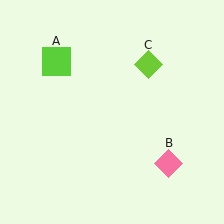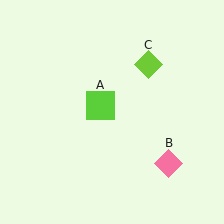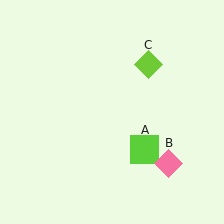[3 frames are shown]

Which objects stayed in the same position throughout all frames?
Pink diamond (object B) and lime diamond (object C) remained stationary.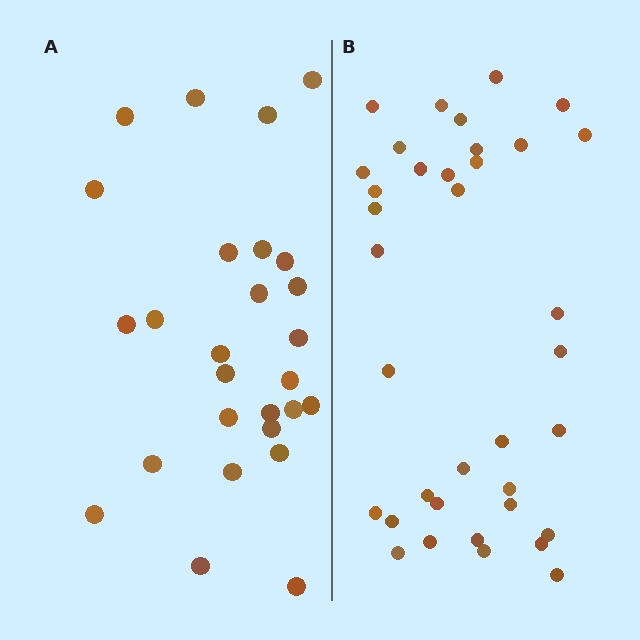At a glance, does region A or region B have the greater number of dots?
Region B (the right region) has more dots.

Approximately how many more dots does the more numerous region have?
Region B has roughly 8 or so more dots than region A.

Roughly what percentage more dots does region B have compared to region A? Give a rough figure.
About 35% more.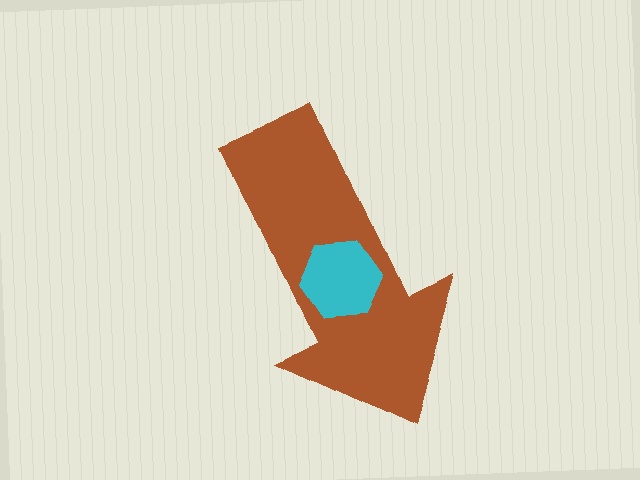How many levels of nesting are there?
2.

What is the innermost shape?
The cyan hexagon.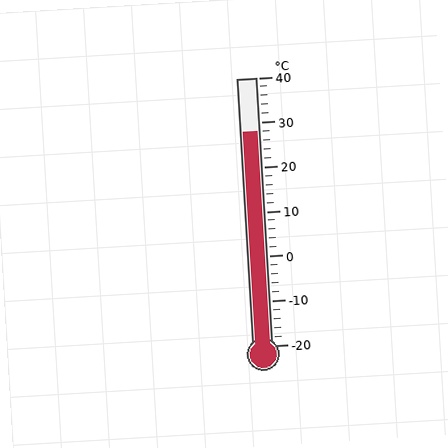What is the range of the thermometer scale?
The thermometer scale ranges from -20°C to 40°C.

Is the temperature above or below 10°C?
The temperature is above 10°C.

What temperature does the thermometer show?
The thermometer shows approximately 28°C.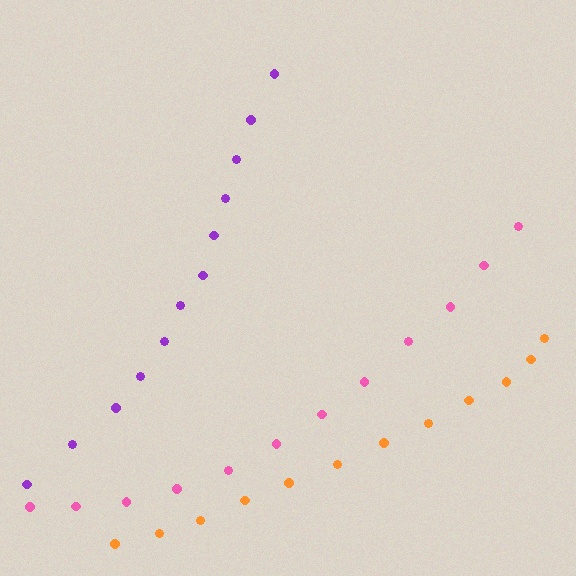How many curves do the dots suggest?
There are 3 distinct paths.